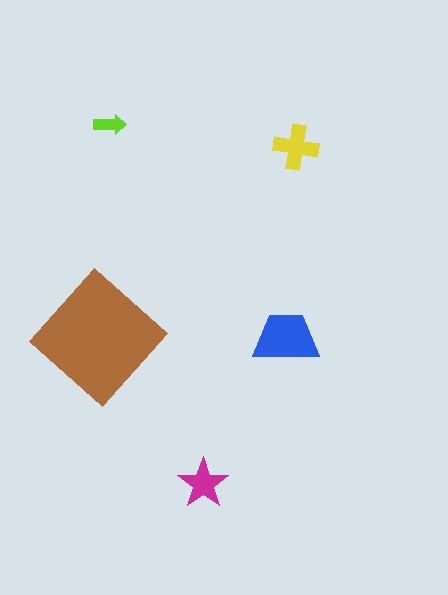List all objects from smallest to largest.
The lime arrow, the magenta star, the yellow cross, the blue trapezoid, the brown diamond.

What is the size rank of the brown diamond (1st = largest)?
1st.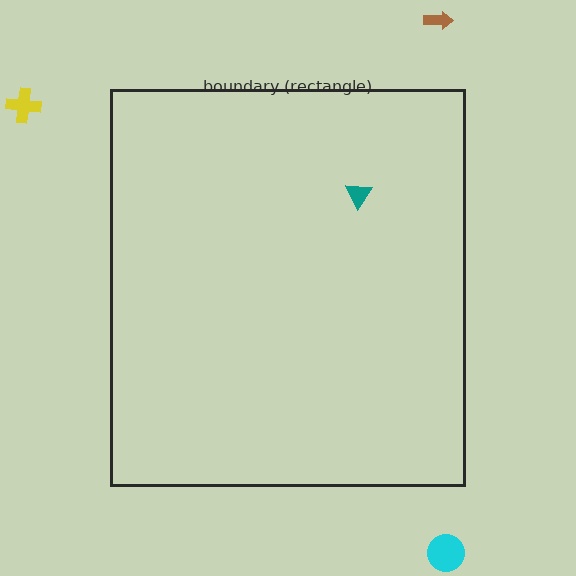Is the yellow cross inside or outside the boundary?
Outside.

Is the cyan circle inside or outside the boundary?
Outside.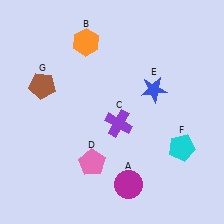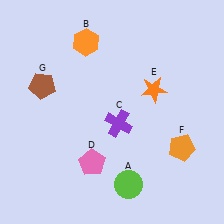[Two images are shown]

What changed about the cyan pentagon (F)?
In Image 1, F is cyan. In Image 2, it changed to orange.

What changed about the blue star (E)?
In Image 1, E is blue. In Image 2, it changed to orange.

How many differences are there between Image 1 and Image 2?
There are 3 differences between the two images.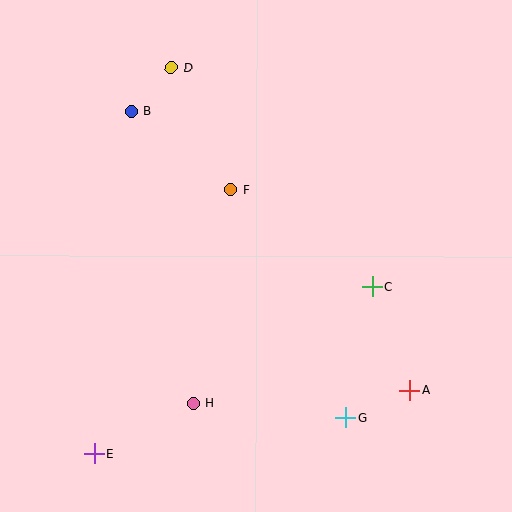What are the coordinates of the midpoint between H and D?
The midpoint between H and D is at (182, 235).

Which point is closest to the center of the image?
Point F at (231, 189) is closest to the center.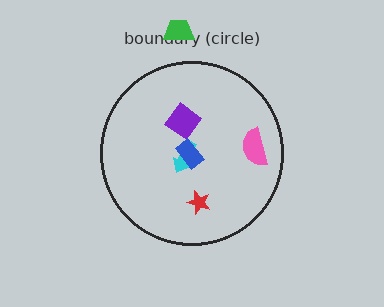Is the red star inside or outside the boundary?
Inside.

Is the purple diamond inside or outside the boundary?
Inside.